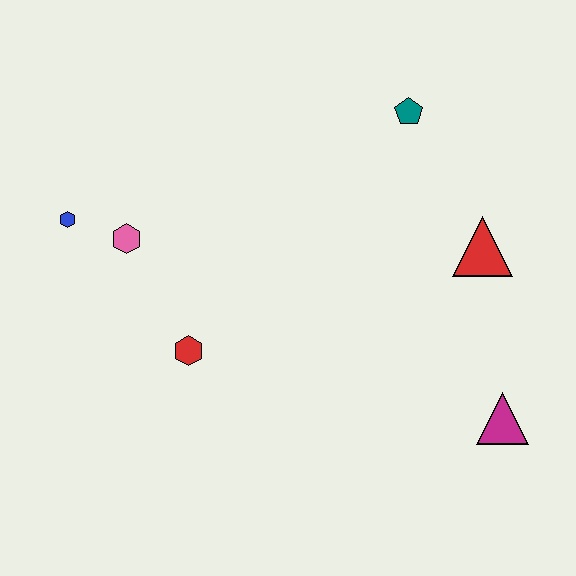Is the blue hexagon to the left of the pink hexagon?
Yes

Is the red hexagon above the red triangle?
No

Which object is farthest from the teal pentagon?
The blue hexagon is farthest from the teal pentagon.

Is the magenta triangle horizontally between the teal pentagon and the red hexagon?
No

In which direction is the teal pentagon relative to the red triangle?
The teal pentagon is above the red triangle.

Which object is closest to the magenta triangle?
The red triangle is closest to the magenta triangle.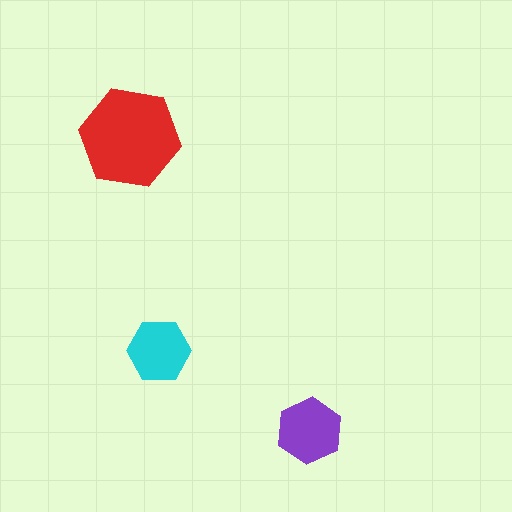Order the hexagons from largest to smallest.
the red one, the purple one, the cyan one.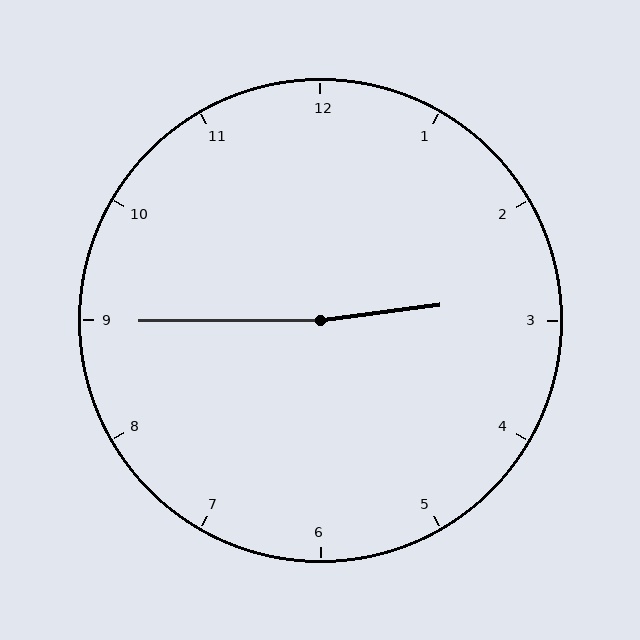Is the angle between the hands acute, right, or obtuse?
It is obtuse.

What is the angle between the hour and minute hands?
Approximately 172 degrees.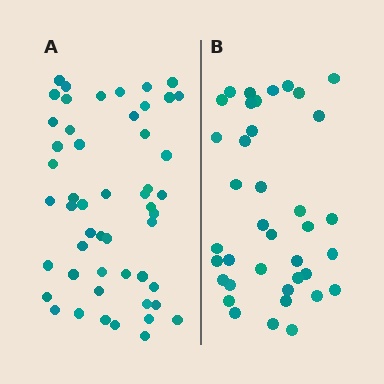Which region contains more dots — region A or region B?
Region A (the left region) has more dots.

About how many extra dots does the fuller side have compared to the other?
Region A has approximately 15 more dots than region B.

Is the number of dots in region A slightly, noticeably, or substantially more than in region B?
Region A has noticeably more, but not dramatically so. The ratio is roughly 1.3 to 1.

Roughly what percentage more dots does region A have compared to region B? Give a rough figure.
About 35% more.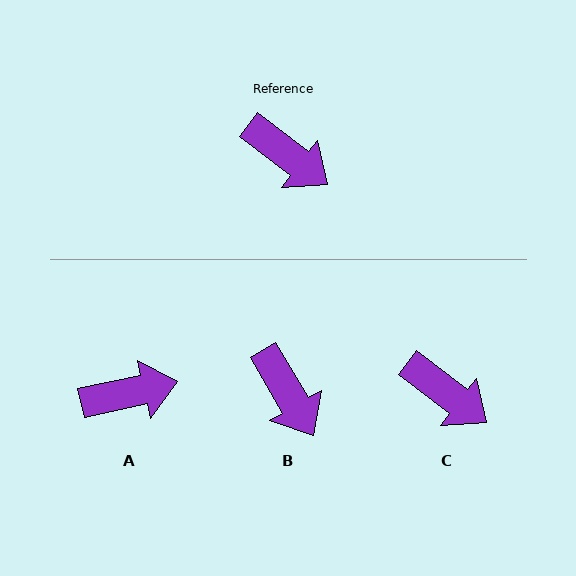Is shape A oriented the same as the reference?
No, it is off by about 50 degrees.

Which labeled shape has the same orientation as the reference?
C.